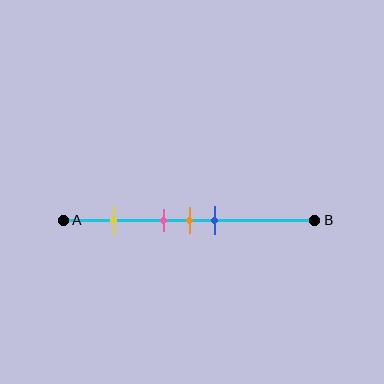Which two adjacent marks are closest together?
The pink and orange marks are the closest adjacent pair.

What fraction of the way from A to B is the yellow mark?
The yellow mark is approximately 20% (0.2) of the way from A to B.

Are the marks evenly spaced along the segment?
No, the marks are not evenly spaced.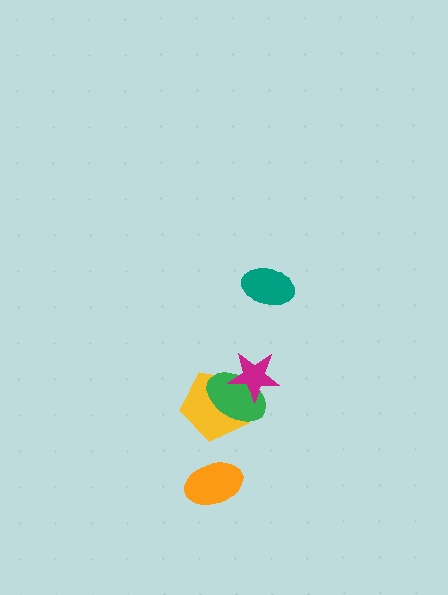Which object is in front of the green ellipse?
The magenta star is in front of the green ellipse.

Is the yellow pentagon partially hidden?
Yes, it is partially covered by another shape.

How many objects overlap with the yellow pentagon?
2 objects overlap with the yellow pentagon.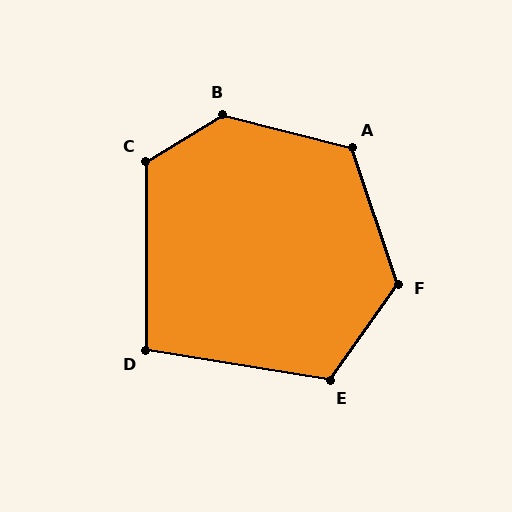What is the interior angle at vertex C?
Approximately 121 degrees (obtuse).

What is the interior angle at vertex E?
Approximately 116 degrees (obtuse).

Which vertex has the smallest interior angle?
D, at approximately 99 degrees.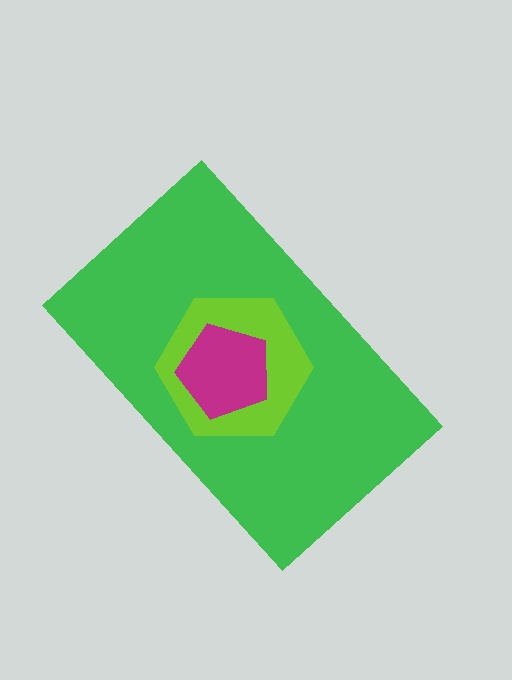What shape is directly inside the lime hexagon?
The magenta pentagon.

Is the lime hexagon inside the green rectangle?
Yes.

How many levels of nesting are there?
3.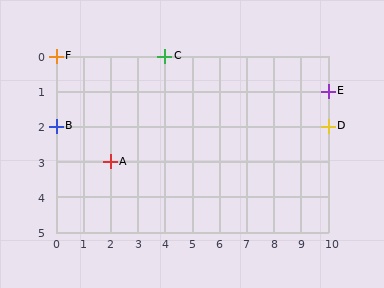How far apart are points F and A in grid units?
Points F and A are 2 columns and 3 rows apart (about 3.6 grid units diagonally).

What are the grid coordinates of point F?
Point F is at grid coordinates (0, 0).